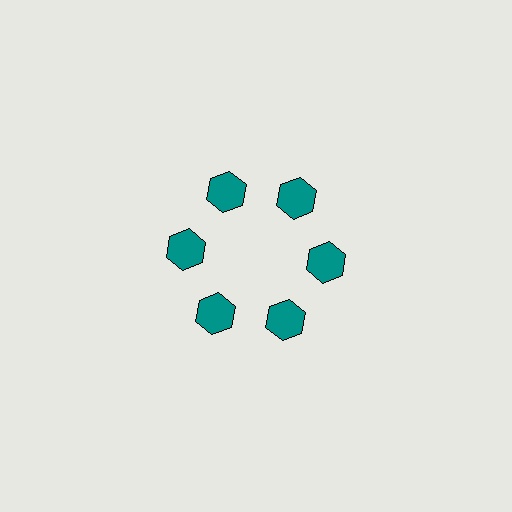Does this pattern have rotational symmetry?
Yes, this pattern has 6-fold rotational symmetry. It looks the same after rotating 60 degrees around the center.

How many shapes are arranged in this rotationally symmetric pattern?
There are 6 shapes, arranged in 6 groups of 1.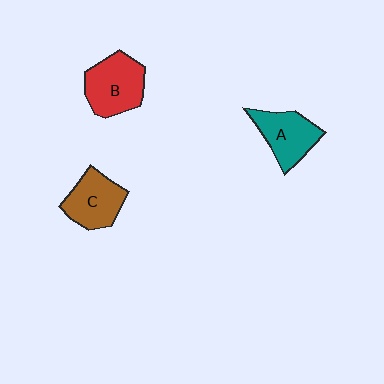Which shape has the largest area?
Shape B (red).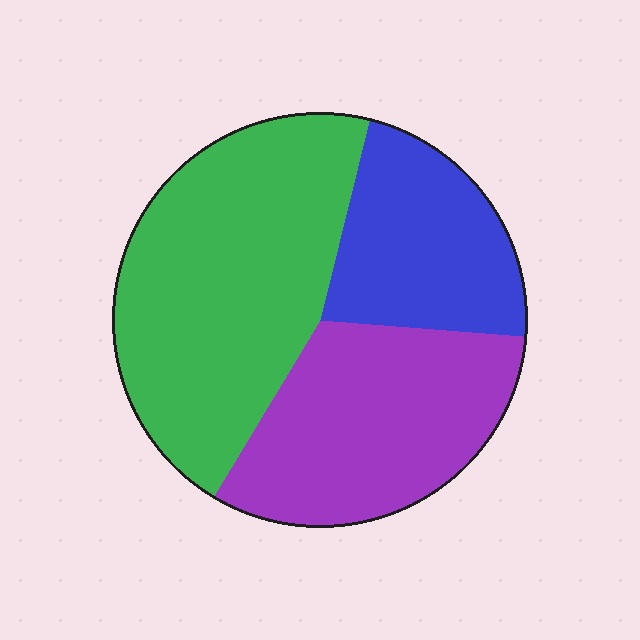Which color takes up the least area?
Blue, at roughly 20%.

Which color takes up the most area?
Green, at roughly 45%.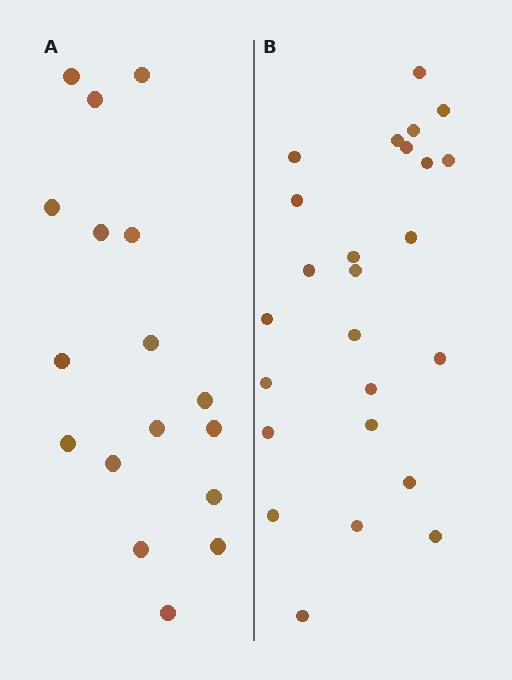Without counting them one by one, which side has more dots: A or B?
Region B (the right region) has more dots.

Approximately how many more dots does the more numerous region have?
Region B has roughly 8 or so more dots than region A.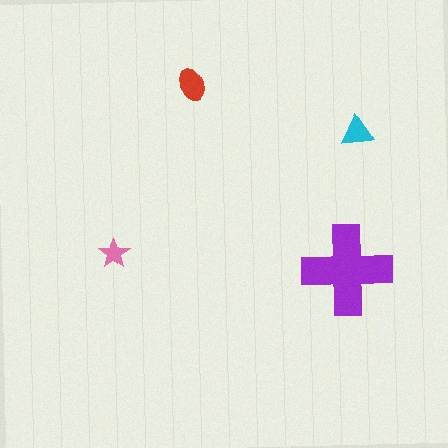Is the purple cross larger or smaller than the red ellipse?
Larger.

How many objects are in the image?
There are 4 objects in the image.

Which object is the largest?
The purple cross.